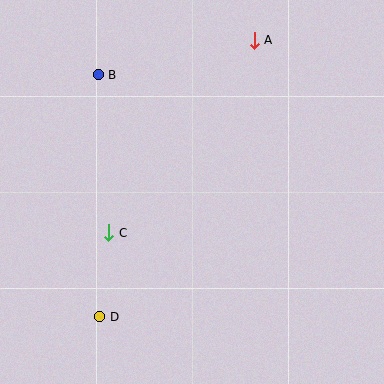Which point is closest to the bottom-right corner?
Point D is closest to the bottom-right corner.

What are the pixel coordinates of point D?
Point D is at (100, 317).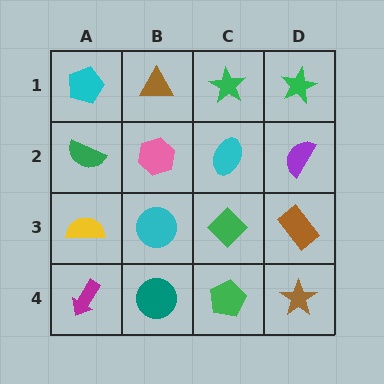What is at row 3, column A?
A yellow semicircle.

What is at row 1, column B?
A brown triangle.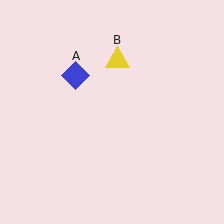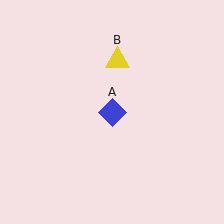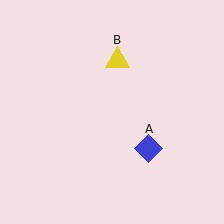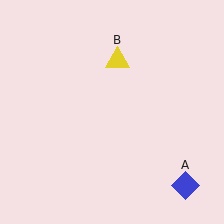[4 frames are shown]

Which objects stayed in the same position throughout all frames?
Yellow triangle (object B) remained stationary.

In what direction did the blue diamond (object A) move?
The blue diamond (object A) moved down and to the right.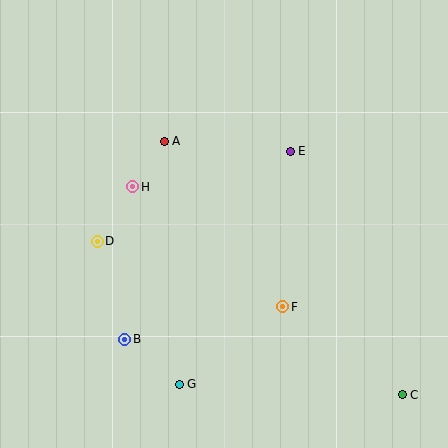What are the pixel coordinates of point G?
Point G is at (179, 384).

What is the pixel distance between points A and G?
The distance between A and G is 244 pixels.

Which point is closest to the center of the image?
Point H at (133, 187) is closest to the center.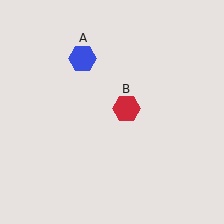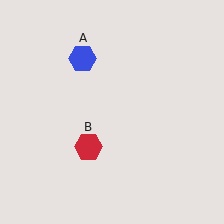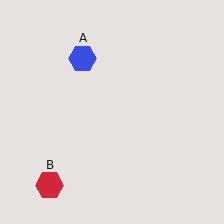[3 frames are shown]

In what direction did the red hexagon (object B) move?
The red hexagon (object B) moved down and to the left.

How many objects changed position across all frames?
1 object changed position: red hexagon (object B).